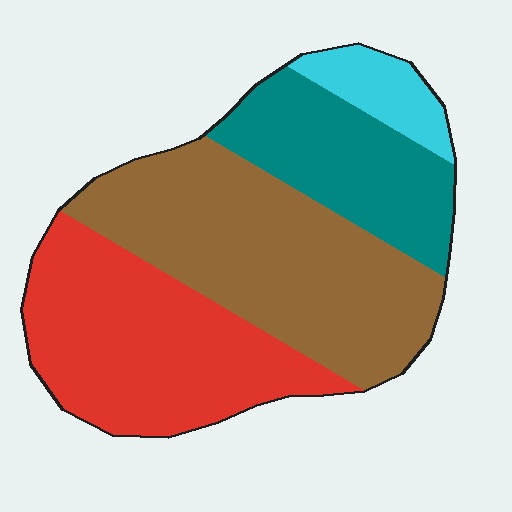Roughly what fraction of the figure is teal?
Teal covers around 20% of the figure.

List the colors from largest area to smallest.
From largest to smallest: brown, red, teal, cyan.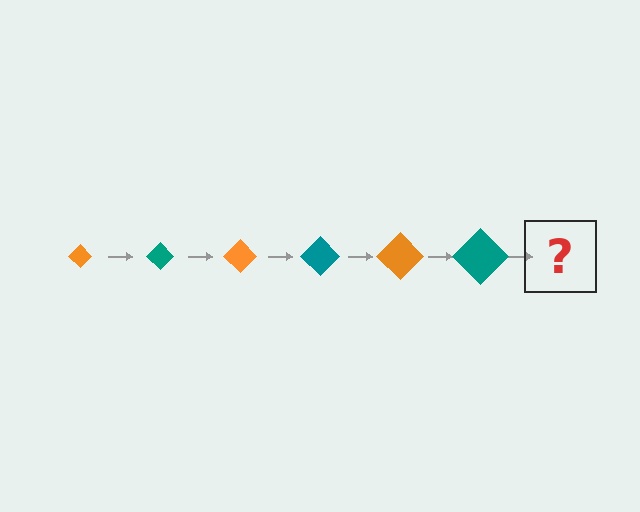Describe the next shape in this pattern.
It should be an orange diamond, larger than the previous one.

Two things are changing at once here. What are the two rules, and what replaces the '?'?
The two rules are that the diamond grows larger each step and the color cycles through orange and teal. The '?' should be an orange diamond, larger than the previous one.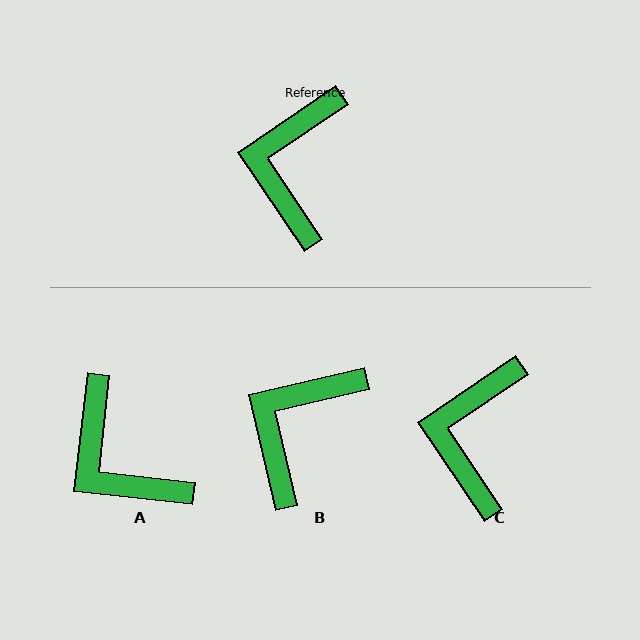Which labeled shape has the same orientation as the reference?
C.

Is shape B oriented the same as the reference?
No, it is off by about 21 degrees.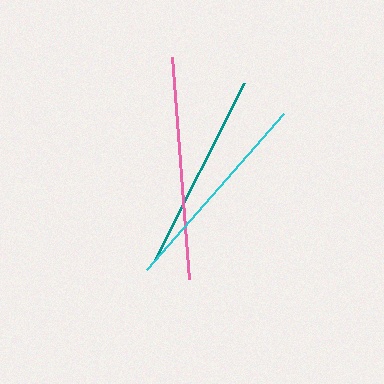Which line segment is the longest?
The pink line is the longest at approximately 223 pixels.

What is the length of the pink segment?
The pink segment is approximately 223 pixels long.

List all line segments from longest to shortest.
From longest to shortest: pink, cyan, teal.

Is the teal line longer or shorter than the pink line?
The pink line is longer than the teal line.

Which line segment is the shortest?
The teal line is the shortest at approximately 197 pixels.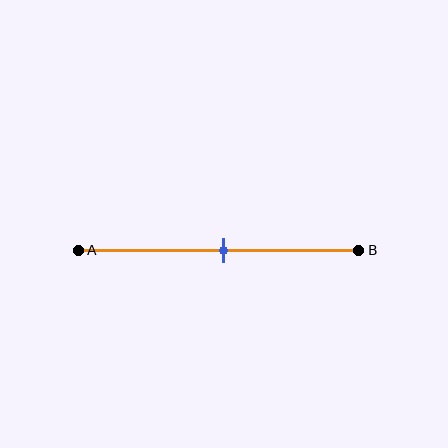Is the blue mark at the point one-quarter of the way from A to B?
No, the mark is at about 50% from A, not at the 25% one-quarter point.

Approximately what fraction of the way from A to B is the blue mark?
The blue mark is approximately 50% of the way from A to B.